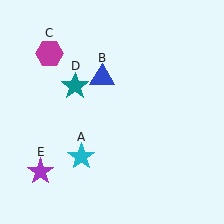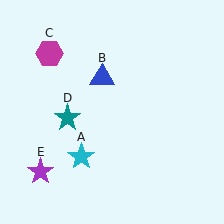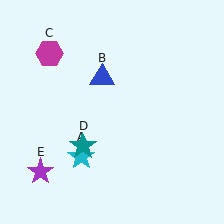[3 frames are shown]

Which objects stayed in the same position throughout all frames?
Cyan star (object A) and blue triangle (object B) and magenta hexagon (object C) and purple star (object E) remained stationary.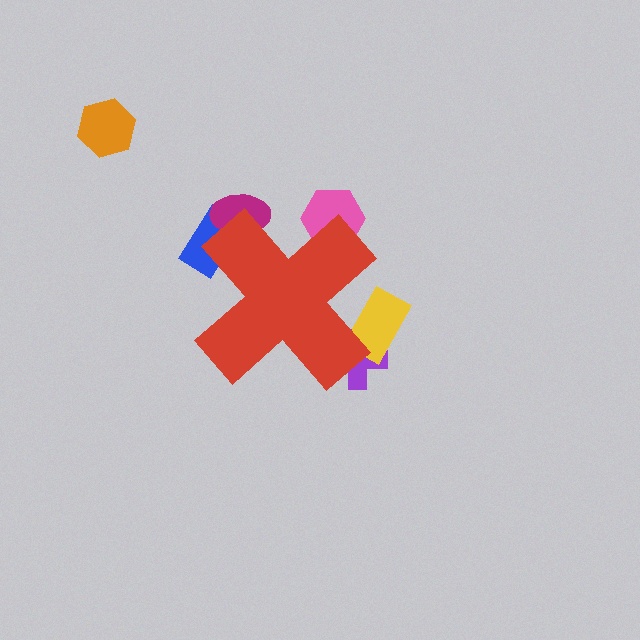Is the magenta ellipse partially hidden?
Yes, the magenta ellipse is partially hidden behind the red cross.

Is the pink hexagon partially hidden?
Yes, the pink hexagon is partially hidden behind the red cross.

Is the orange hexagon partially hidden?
No, the orange hexagon is fully visible.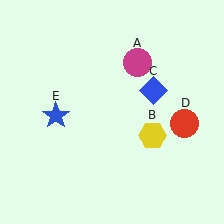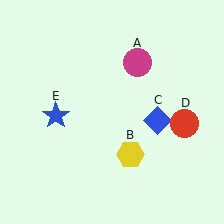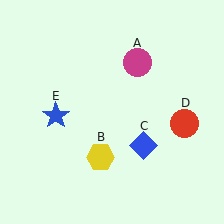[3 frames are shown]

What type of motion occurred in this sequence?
The yellow hexagon (object B), blue diamond (object C) rotated clockwise around the center of the scene.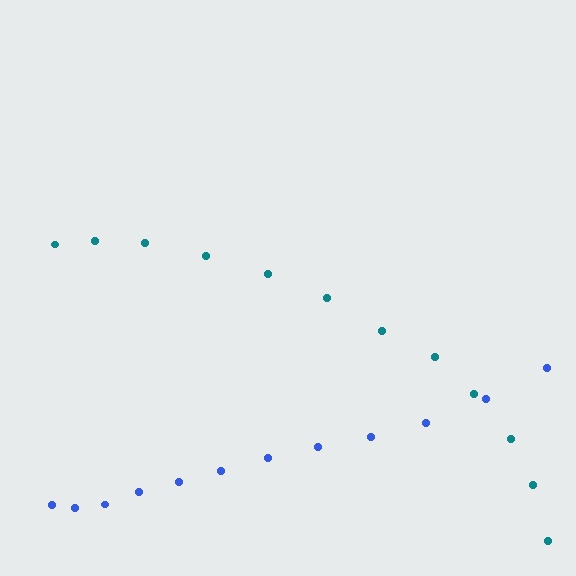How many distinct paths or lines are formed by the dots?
There are 2 distinct paths.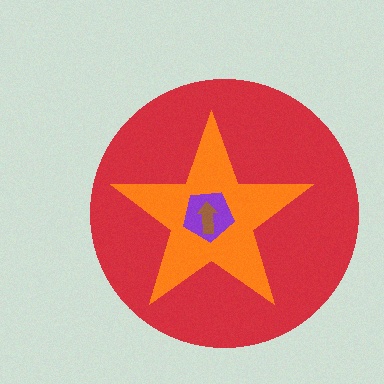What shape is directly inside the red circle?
The orange star.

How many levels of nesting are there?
4.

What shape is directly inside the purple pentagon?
The brown arrow.